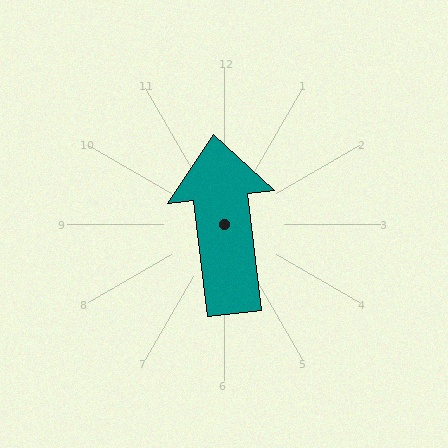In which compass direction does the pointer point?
North.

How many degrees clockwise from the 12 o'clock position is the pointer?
Approximately 353 degrees.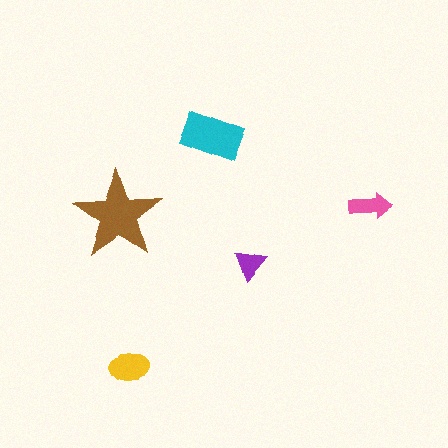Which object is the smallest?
The purple triangle.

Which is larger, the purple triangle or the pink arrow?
The pink arrow.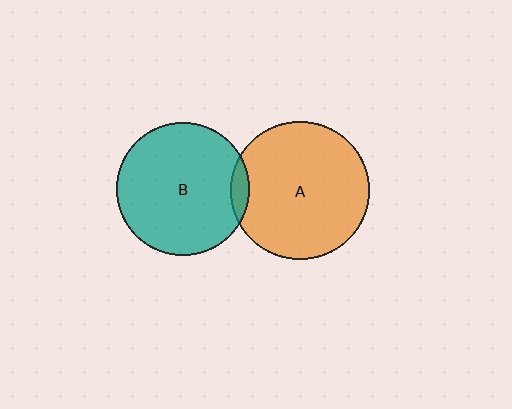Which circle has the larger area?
Circle A (orange).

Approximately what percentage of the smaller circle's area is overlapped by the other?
Approximately 5%.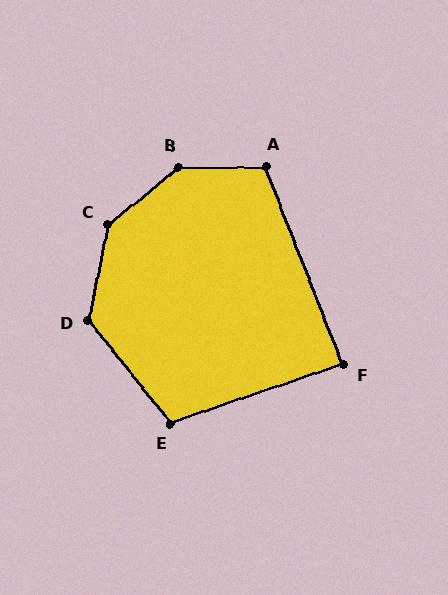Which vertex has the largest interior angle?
B, at approximately 142 degrees.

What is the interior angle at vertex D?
Approximately 130 degrees (obtuse).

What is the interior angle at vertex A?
Approximately 111 degrees (obtuse).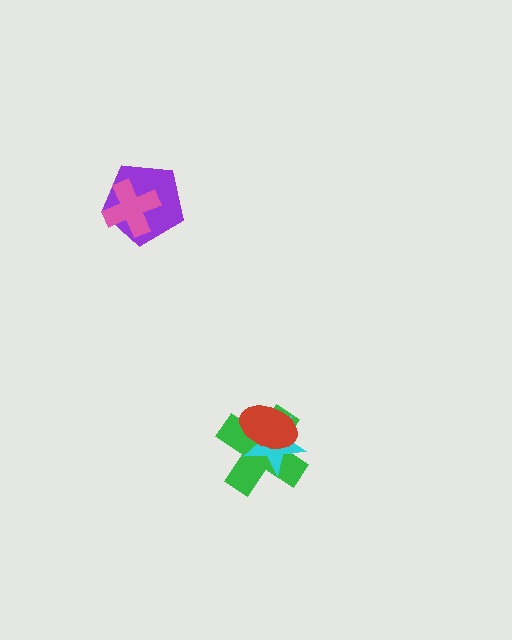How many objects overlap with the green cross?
2 objects overlap with the green cross.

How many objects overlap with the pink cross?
1 object overlaps with the pink cross.